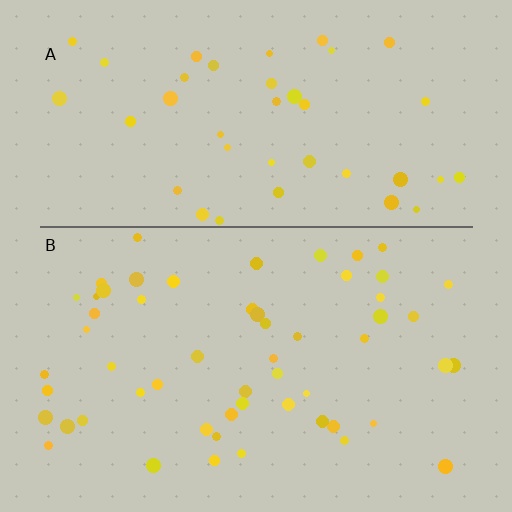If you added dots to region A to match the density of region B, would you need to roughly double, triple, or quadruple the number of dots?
Approximately double.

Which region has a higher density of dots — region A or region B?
B (the bottom).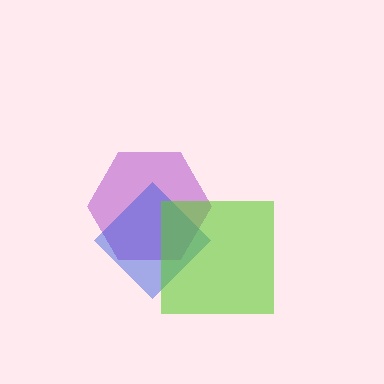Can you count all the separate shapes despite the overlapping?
Yes, there are 3 separate shapes.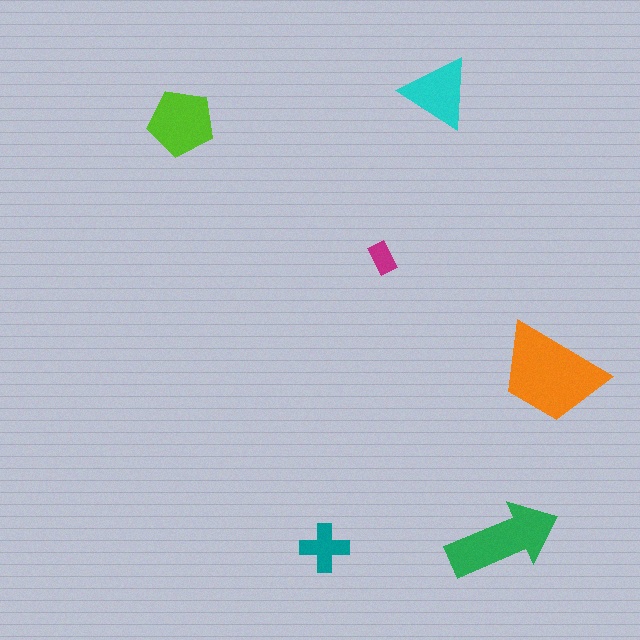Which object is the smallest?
The magenta rectangle.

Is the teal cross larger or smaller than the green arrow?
Smaller.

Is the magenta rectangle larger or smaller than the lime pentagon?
Smaller.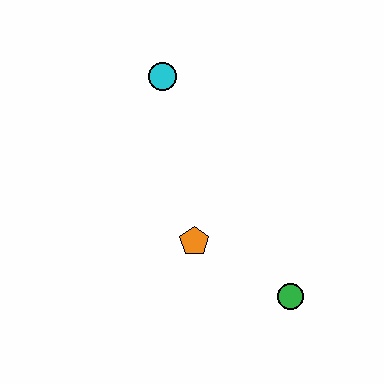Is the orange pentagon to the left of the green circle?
Yes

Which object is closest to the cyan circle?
The orange pentagon is closest to the cyan circle.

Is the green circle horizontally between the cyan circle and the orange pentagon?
No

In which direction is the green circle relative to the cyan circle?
The green circle is below the cyan circle.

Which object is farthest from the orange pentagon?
The cyan circle is farthest from the orange pentagon.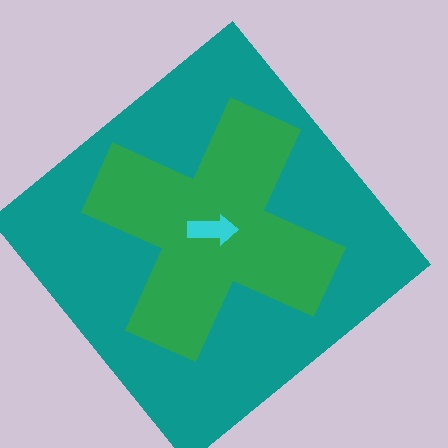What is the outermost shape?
The teal diamond.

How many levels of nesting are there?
3.